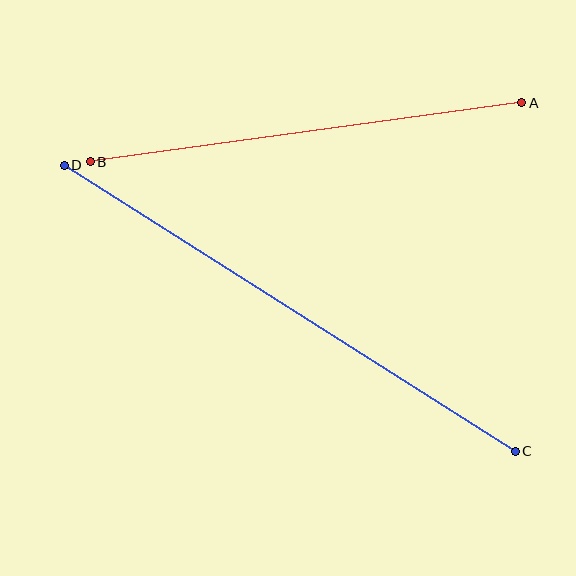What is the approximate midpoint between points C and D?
The midpoint is at approximately (290, 308) pixels.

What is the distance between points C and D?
The distance is approximately 534 pixels.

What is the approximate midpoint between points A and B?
The midpoint is at approximately (306, 132) pixels.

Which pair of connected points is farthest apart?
Points C and D are farthest apart.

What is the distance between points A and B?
The distance is approximately 435 pixels.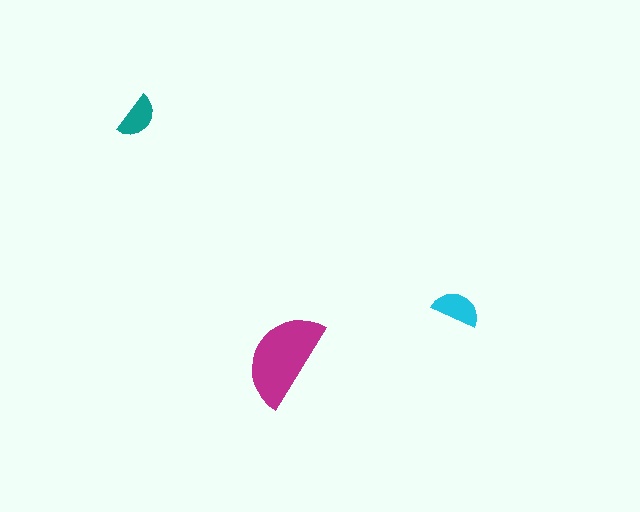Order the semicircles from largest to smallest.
the magenta one, the cyan one, the teal one.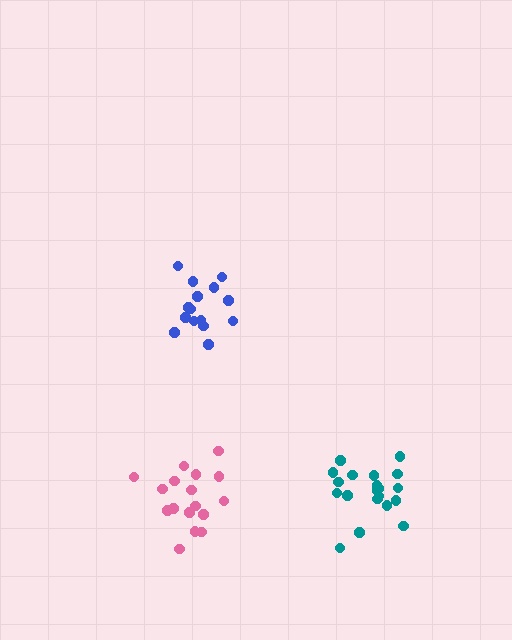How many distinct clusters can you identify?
There are 3 distinct clusters.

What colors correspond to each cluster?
The clusters are colored: blue, pink, teal.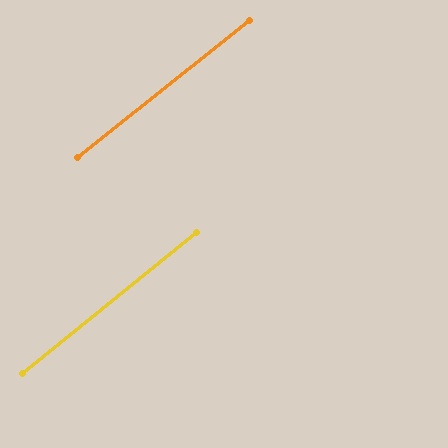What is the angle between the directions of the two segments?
Approximately 0 degrees.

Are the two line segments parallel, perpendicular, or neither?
Parallel — their directions differ by only 0.3°.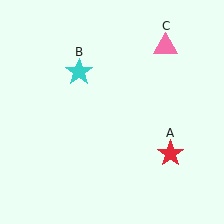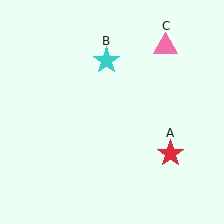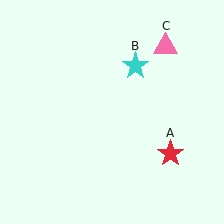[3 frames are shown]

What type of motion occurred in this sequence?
The cyan star (object B) rotated clockwise around the center of the scene.